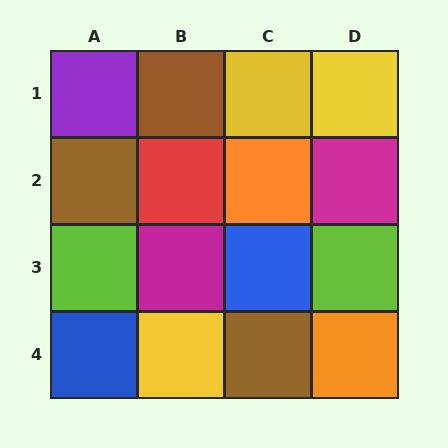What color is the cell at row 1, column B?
Brown.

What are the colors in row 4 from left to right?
Blue, yellow, brown, orange.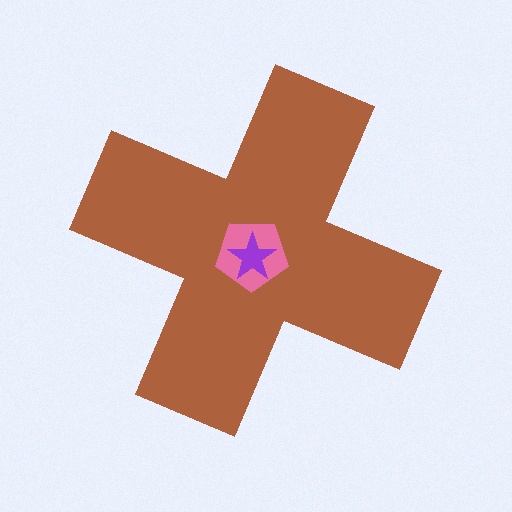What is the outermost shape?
The brown cross.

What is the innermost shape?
The purple star.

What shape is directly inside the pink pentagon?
The purple star.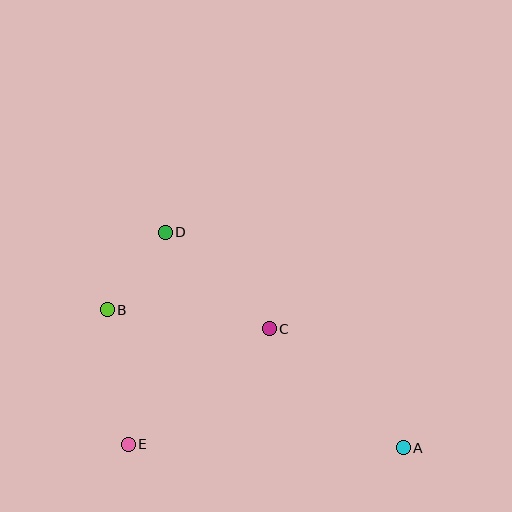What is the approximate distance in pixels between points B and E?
The distance between B and E is approximately 136 pixels.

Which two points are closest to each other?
Points B and D are closest to each other.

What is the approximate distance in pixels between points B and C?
The distance between B and C is approximately 163 pixels.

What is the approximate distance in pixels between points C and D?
The distance between C and D is approximately 142 pixels.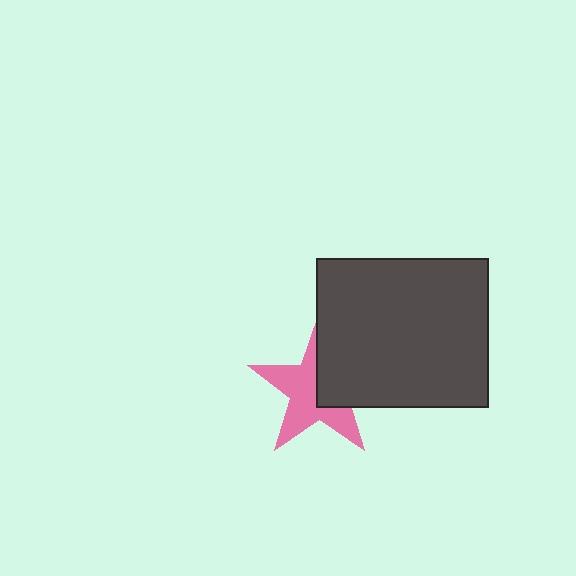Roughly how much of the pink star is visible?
About half of it is visible (roughly 59%).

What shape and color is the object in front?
The object in front is a dark gray rectangle.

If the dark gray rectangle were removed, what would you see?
You would see the complete pink star.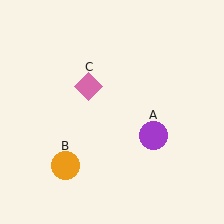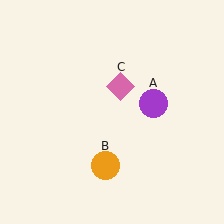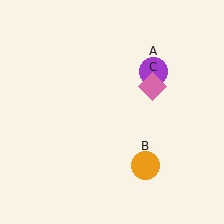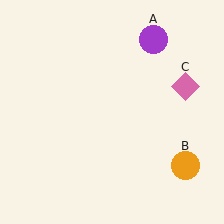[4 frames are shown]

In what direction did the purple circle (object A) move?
The purple circle (object A) moved up.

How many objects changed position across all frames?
3 objects changed position: purple circle (object A), orange circle (object B), pink diamond (object C).